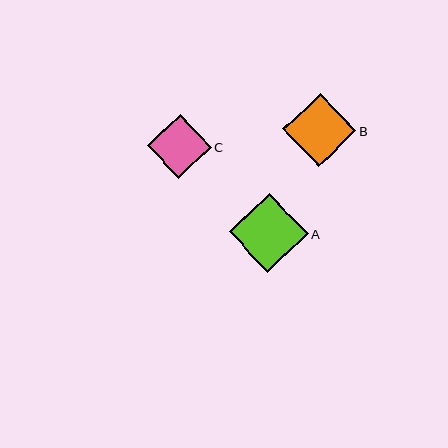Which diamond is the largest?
Diamond A is the largest with a size of approximately 79 pixels.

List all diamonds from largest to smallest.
From largest to smallest: A, B, C.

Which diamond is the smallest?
Diamond C is the smallest with a size of approximately 64 pixels.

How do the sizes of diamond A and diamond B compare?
Diamond A and diamond B are approximately the same size.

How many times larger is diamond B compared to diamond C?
Diamond B is approximately 1.1 times the size of diamond C.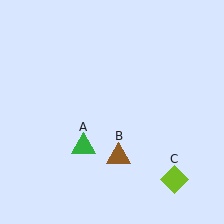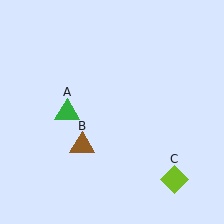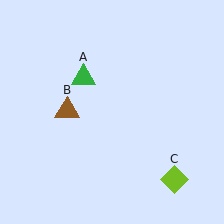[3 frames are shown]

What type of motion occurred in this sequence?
The green triangle (object A), brown triangle (object B) rotated clockwise around the center of the scene.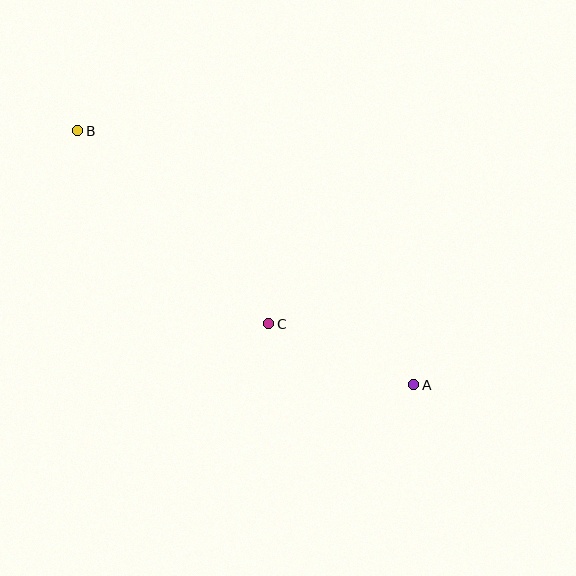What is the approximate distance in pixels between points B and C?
The distance between B and C is approximately 272 pixels.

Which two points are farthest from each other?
Points A and B are farthest from each other.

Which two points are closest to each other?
Points A and C are closest to each other.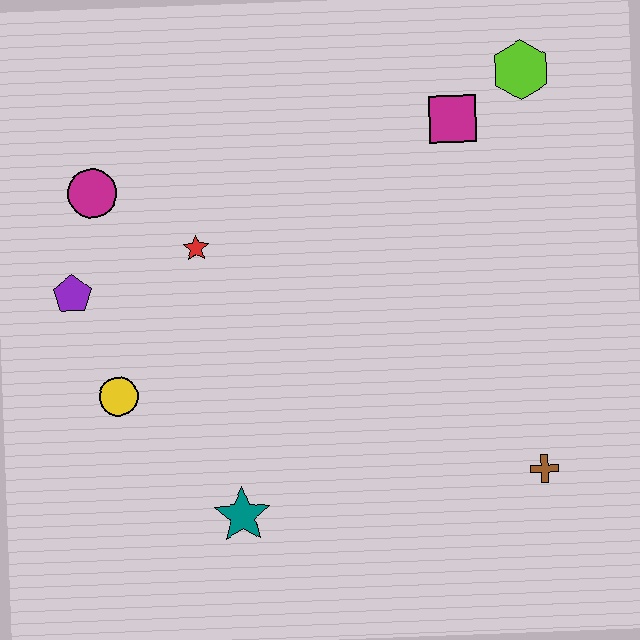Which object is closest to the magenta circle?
The purple pentagon is closest to the magenta circle.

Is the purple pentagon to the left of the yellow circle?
Yes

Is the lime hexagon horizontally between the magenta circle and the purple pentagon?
No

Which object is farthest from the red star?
The brown cross is farthest from the red star.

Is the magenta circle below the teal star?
No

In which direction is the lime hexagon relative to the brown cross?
The lime hexagon is above the brown cross.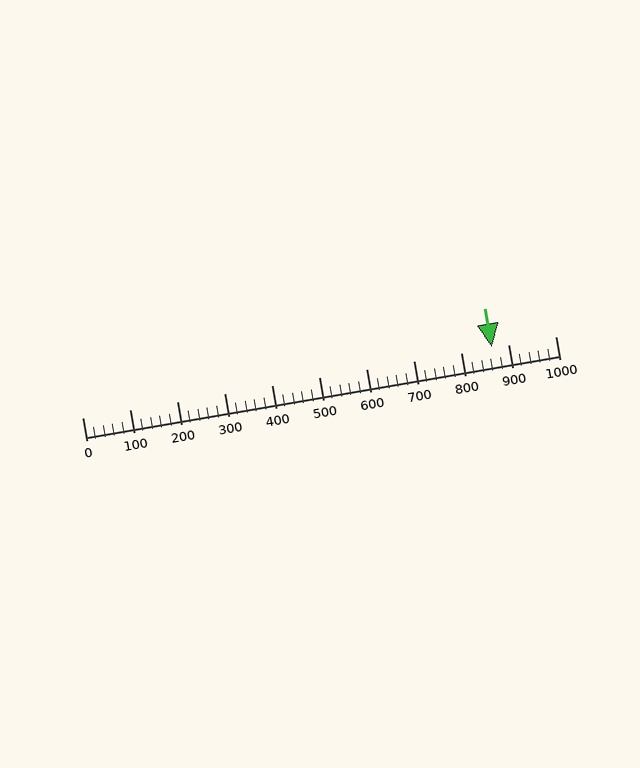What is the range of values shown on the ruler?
The ruler shows values from 0 to 1000.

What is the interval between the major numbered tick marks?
The major tick marks are spaced 100 units apart.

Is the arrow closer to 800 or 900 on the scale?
The arrow is closer to 900.